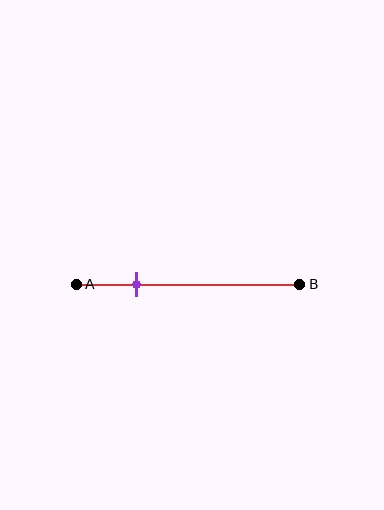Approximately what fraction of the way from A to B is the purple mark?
The purple mark is approximately 25% of the way from A to B.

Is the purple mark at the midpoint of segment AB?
No, the mark is at about 25% from A, not at the 50% midpoint.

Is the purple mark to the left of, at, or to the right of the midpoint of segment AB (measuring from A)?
The purple mark is to the left of the midpoint of segment AB.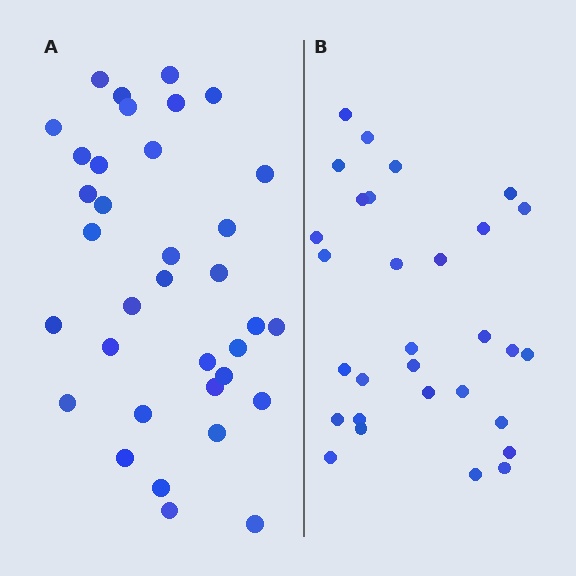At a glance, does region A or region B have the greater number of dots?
Region A (the left region) has more dots.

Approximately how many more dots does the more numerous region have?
Region A has about 5 more dots than region B.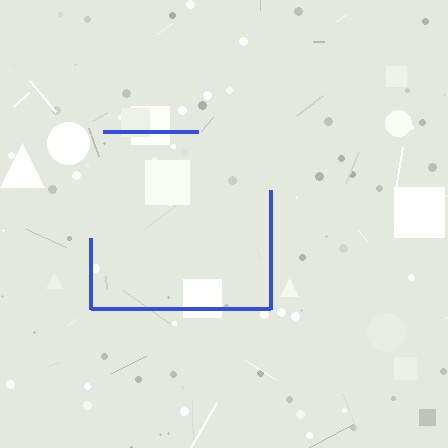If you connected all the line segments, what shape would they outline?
They would outline a square.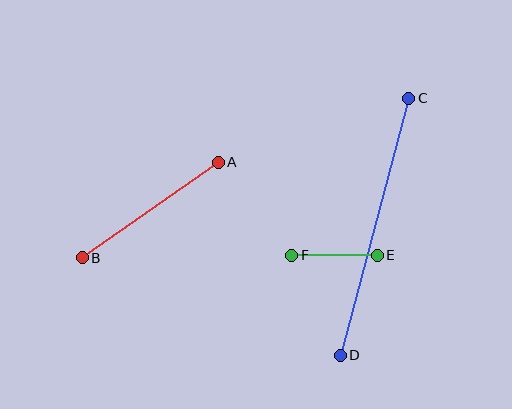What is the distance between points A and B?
The distance is approximately 166 pixels.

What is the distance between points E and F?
The distance is approximately 86 pixels.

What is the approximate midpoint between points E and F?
The midpoint is at approximately (335, 255) pixels.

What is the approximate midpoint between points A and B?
The midpoint is at approximately (150, 210) pixels.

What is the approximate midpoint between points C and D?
The midpoint is at approximately (375, 227) pixels.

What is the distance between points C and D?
The distance is approximately 266 pixels.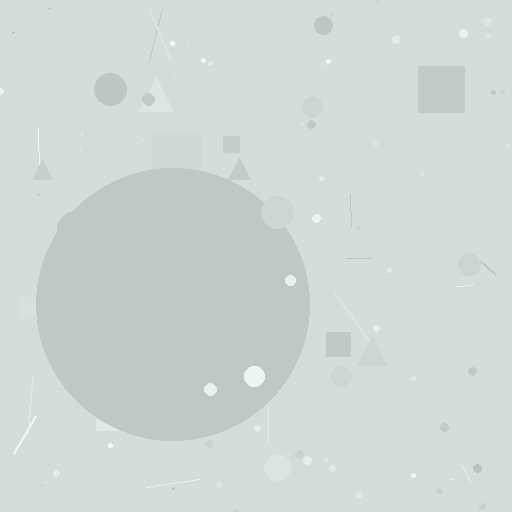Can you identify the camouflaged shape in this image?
The camouflaged shape is a circle.